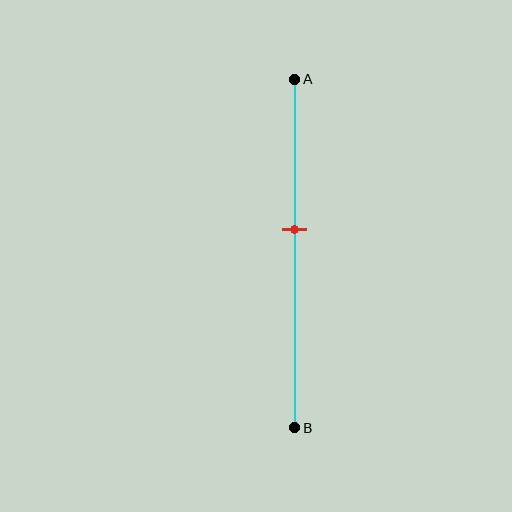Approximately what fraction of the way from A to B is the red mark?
The red mark is approximately 45% of the way from A to B.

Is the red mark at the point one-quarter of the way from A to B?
No, the mark is at about 45% from A, not at the 25% one-quarter point.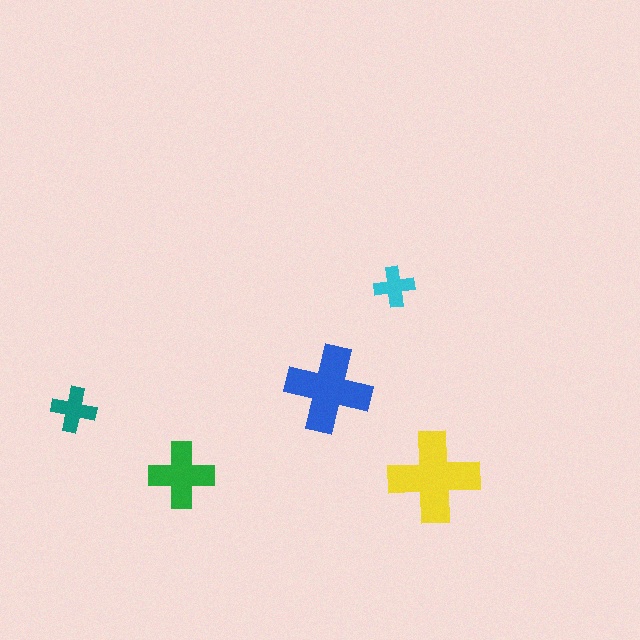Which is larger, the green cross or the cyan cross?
The green one.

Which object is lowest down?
The yellow cross is bottommost.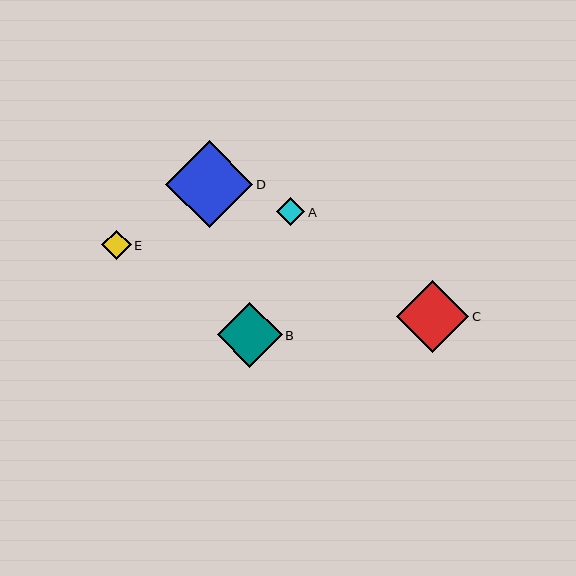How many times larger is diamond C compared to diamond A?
Diamond C is approximately 2.5 times the size of diamond A.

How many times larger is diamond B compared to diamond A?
Diamond B is approximately 2.3 times the size of diamond A.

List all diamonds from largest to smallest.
From largest to smallest: D, C, B, E, A.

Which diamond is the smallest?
Diamond A is the smallest with a size of approximately 28 pixels.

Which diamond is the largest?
Diamond D is the largest with a size of approximately 87 pixels.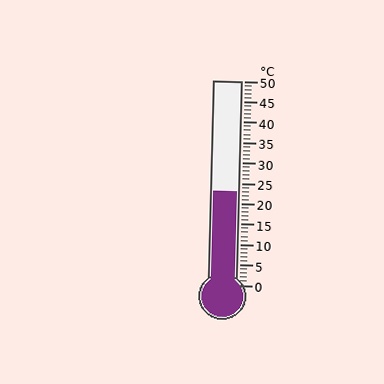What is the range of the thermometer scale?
The thermometer scale ranges from 0°C to 50°C.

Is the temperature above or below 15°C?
The temperature is above 15°C.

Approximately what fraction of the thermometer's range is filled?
The thermometer is filled to approximately 45% of its range.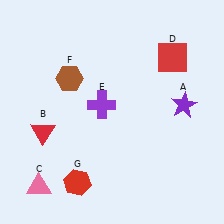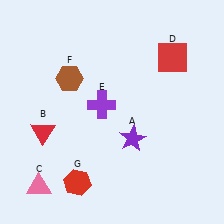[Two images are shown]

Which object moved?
The purple star (A) moved left.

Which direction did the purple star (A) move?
The purple star (A) moved left.